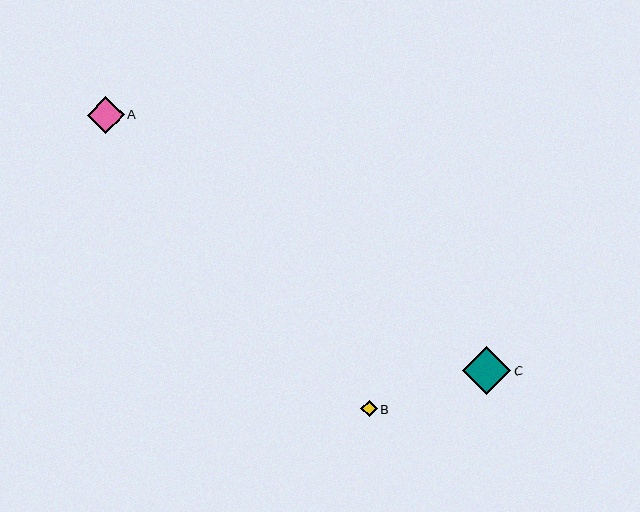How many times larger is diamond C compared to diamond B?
Diamond C is approximately 2.9 times the size of diamond B.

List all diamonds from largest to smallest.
From largest to smallest: C, A, B.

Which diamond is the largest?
Diamond C is the largest with a size of approximately 48 pixels.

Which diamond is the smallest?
Diamond B is the smallest with a size of approximately 16 pixels.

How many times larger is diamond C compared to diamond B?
Diamond C is approximately 2.9 times the size of diamond B.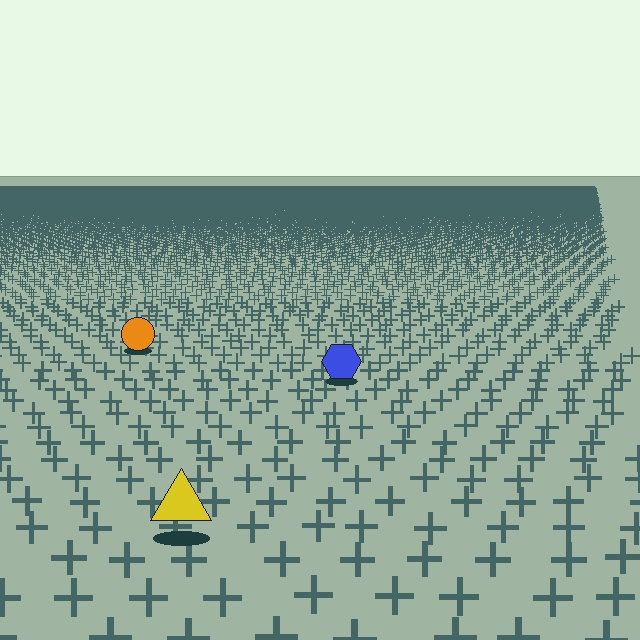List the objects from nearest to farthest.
From nearest to farthest: the yellow triangle, the blue hexagon, the orange circle.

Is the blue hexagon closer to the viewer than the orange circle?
Yes. The blue hexagon is closer — you can tell from the texture gradient: the ground texture is coarser near it.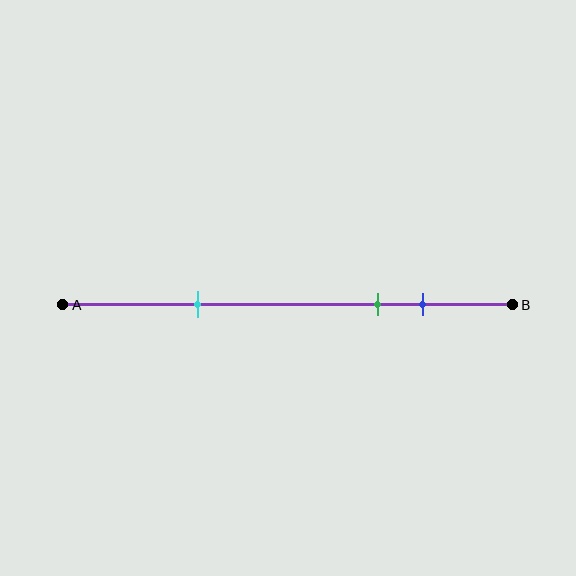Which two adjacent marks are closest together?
The green and blue marks are the closest adjacent pair.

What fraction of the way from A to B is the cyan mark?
The cyan mark is approximately 30% (0.3) of the way from A to B.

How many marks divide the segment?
There are 3 marks dividing the segment.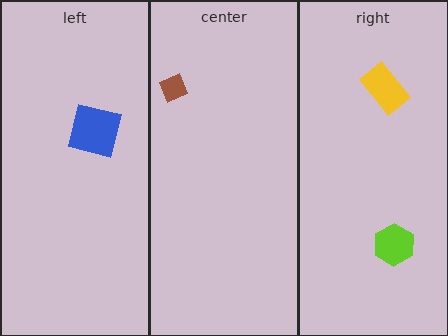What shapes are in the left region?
The blue square.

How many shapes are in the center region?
1.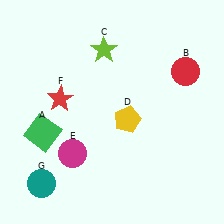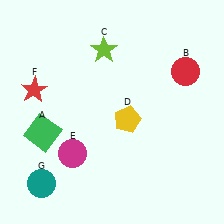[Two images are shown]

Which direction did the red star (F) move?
The red star (F) moved left.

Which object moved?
The red star (F) moved left.